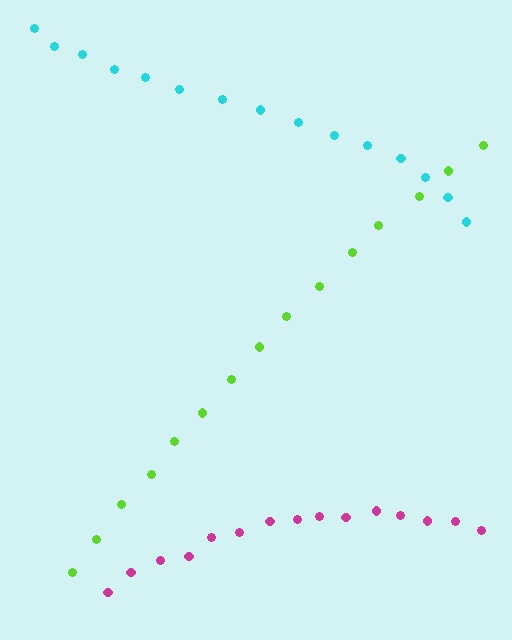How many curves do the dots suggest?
There are 3 distinct paths.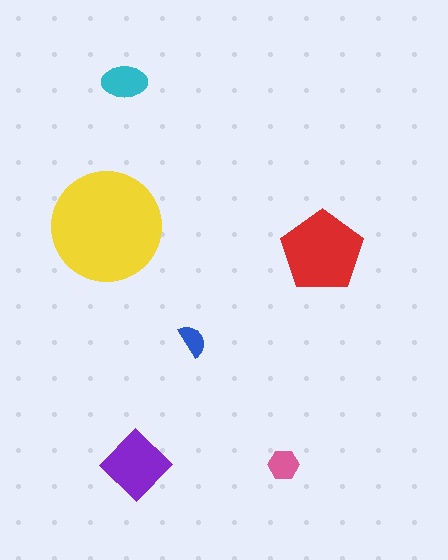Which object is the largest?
The yellow circle.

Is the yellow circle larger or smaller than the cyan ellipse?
Larger.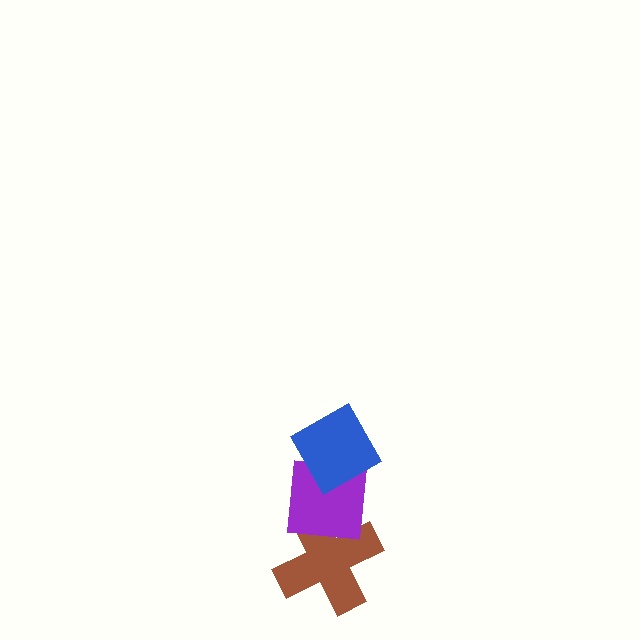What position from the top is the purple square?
The purple square is 2nd from the top.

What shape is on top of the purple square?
The blue diamond is on top of the purple square.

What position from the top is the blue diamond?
The blue diamond is 1st from the top.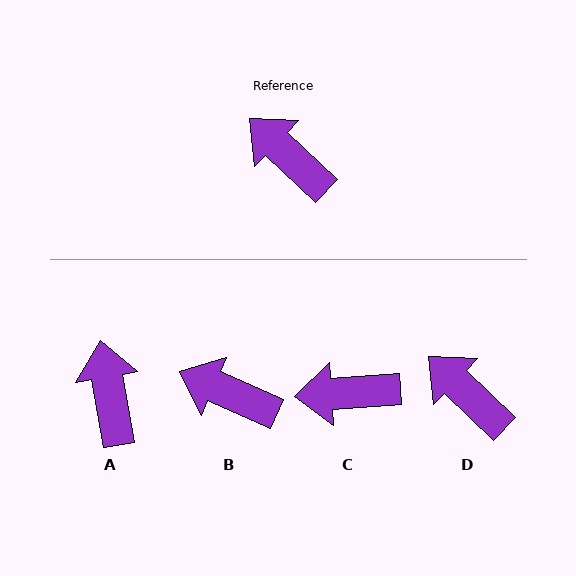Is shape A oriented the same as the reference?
No, it is off by about 36 degrees.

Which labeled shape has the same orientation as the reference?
D.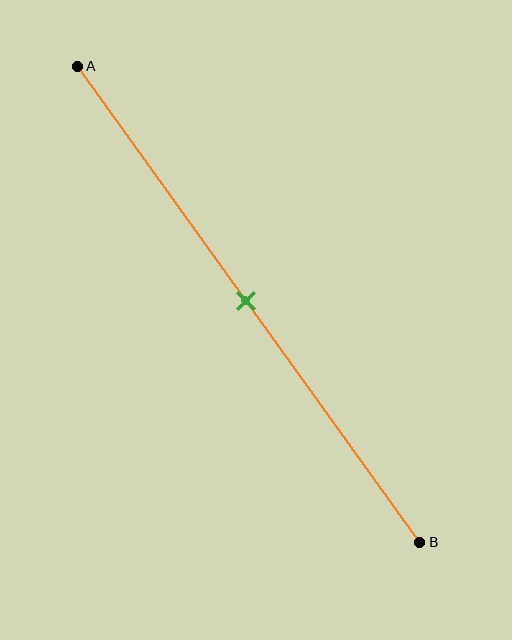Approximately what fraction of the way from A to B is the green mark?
The green mark is approximately 50% of the way from A to B.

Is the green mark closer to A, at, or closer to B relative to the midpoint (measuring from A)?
The green mark is approximately at the midpoint of segment AB.